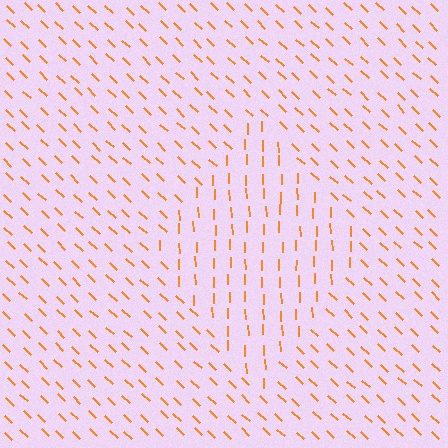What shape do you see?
I see a diamond.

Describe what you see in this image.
The image is filled with small orange line segments. A diamond region in the image has lines oriented differently from the surrounding lines, creating a visible texture boundary.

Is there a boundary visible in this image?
Yes, there is a texture boundary formed by a change in line orientation.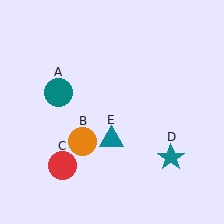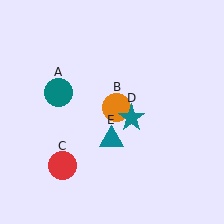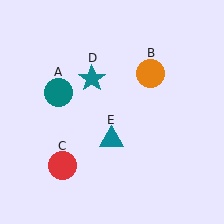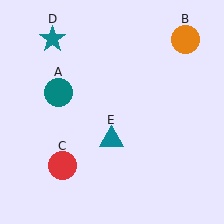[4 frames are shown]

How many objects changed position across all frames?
2 objects changed position: orange circle (object B), teal star (object D).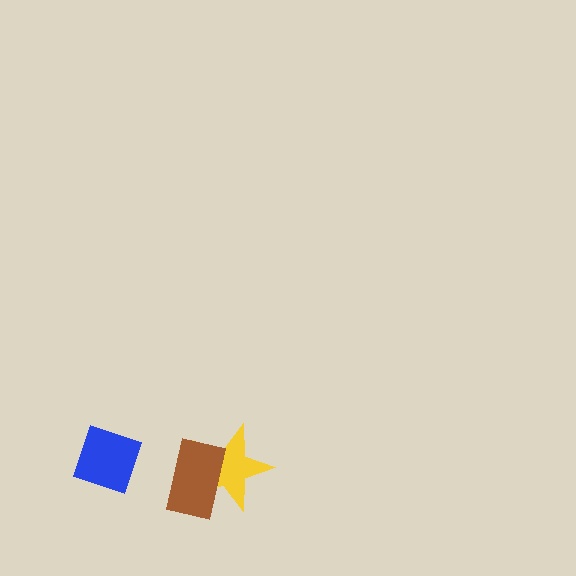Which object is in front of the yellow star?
The brown rectangle is in front of the yellow star.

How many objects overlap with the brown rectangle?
1 object overlaps with the brown rectangle.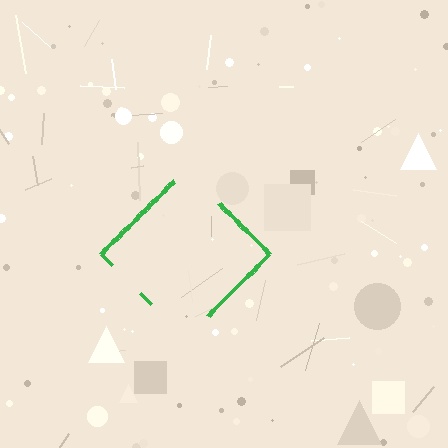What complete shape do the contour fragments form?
The contour fragments form a diamond.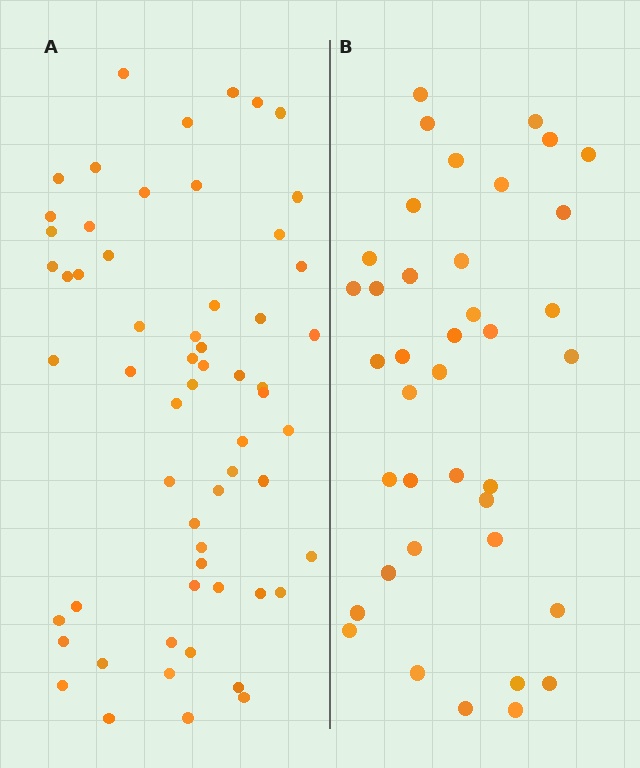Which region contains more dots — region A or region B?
Region A (the left region) has more dots.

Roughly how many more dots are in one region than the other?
Region A has approximately 20 more dots than region B.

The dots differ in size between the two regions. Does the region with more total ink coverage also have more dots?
No. Region B has more total ink coverage because its dots are larger, but region A actually contains more individual dots. Total area can be misleading — the number of items is what matters here.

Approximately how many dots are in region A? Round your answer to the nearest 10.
About 60 dots.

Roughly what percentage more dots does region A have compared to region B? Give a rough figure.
About 55% more.